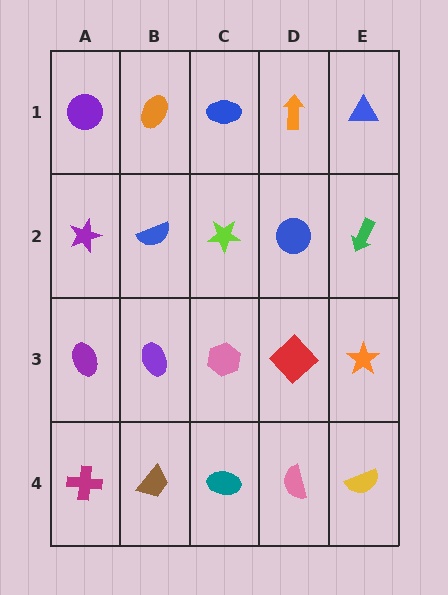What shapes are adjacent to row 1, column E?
A green arrow (row 2, column E), an orange arrow (row 1, column D).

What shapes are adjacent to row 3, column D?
A blue circle (row 2, column D), a pink semicircle (row 4, column D), a pink hexagon (row 3, column C), an orange star (row 3, column E).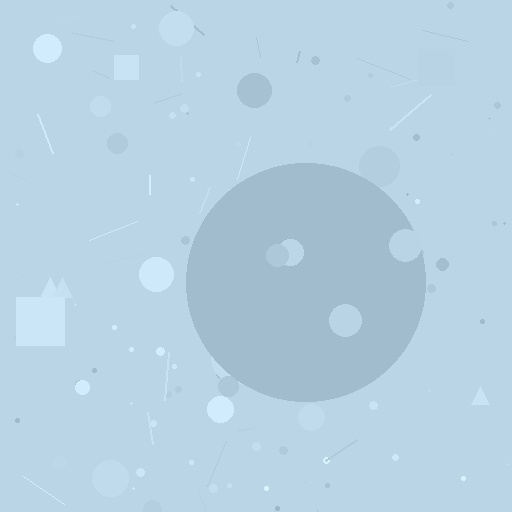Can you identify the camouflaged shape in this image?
The camouflaged shape is a circle.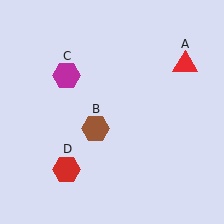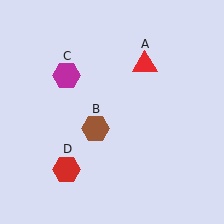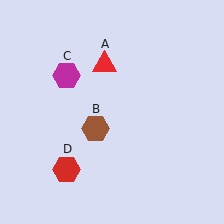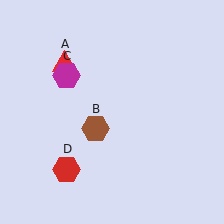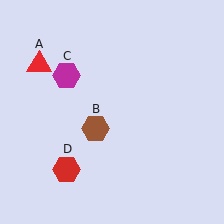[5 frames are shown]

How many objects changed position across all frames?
1 object changed position: red triangle (object A).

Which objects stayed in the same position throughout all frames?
Brown hexagon (object B) and magenta hexagon (object C) and red hexagon (object D) remained stationary.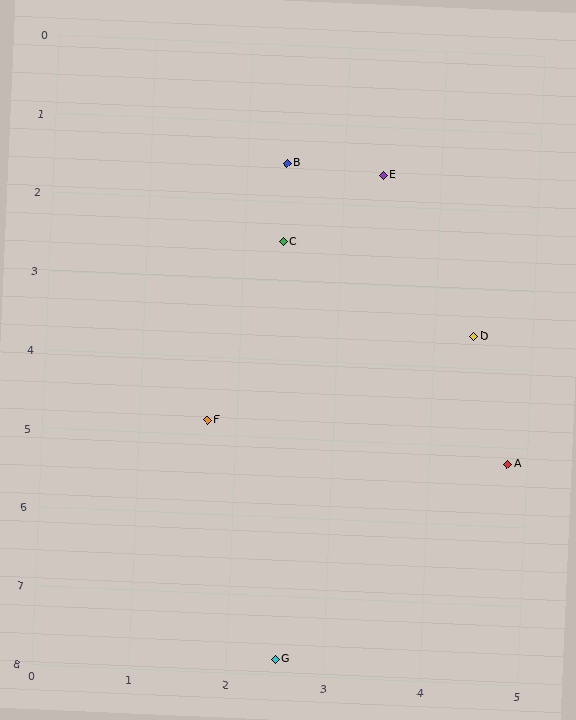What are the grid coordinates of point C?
Point C is at approximately (2.4, 2.5).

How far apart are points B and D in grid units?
Points B and D are about 2.9 grid units apart.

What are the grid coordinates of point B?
Point B is at approximately (2.4, 1.5).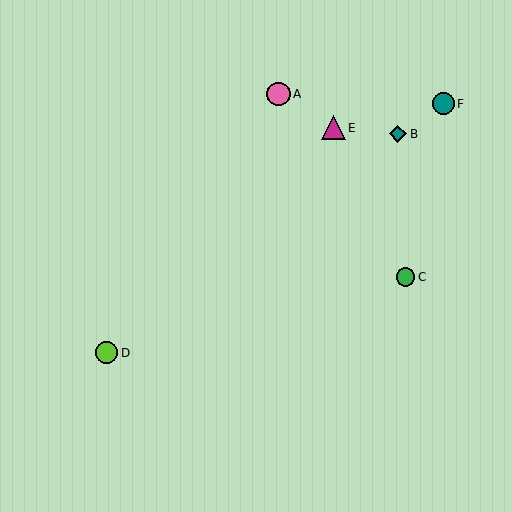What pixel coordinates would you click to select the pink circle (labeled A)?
Click at (278, 94) to select the pink circle A.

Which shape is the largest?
The magenta triangle (labeled E) is the largest.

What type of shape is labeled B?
Shape B is a teal diamond.